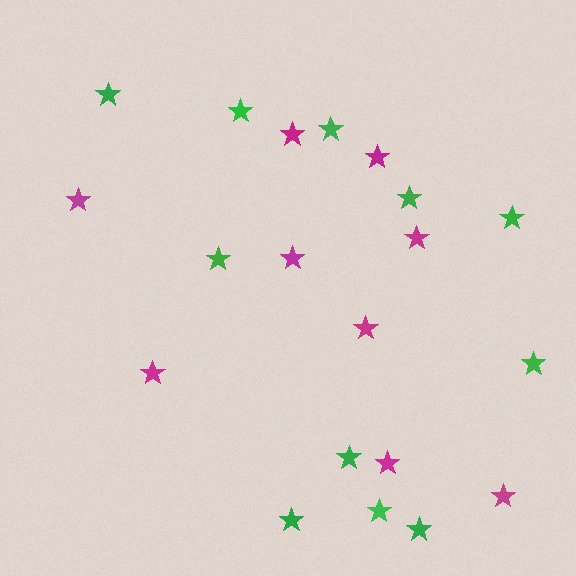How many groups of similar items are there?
There are 2 groups: one group of magenta stars (9) and one group of green stars (11).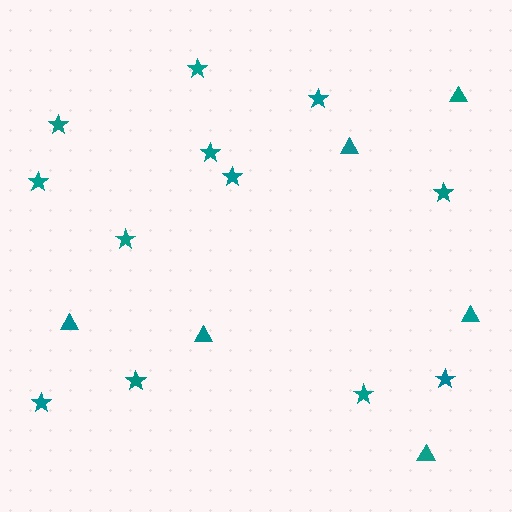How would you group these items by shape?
There are 2 groups: one group of triangles (6) and one group of stars (12).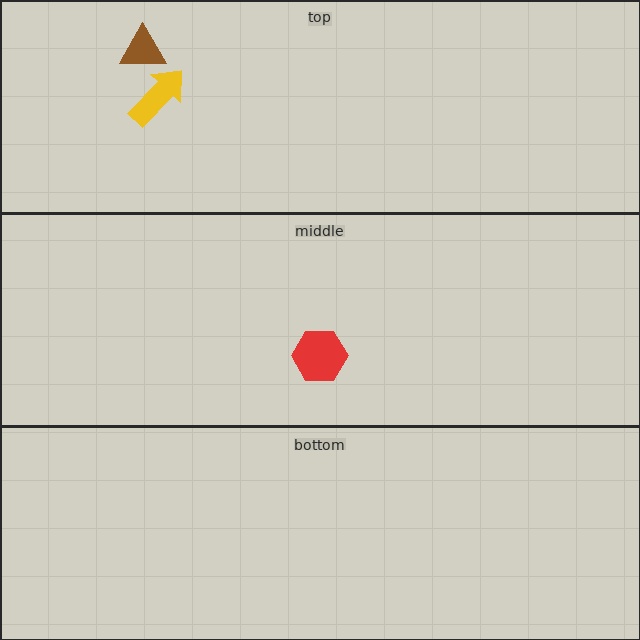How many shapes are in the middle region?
1.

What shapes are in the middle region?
The red hexagon.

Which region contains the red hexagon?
The middle region.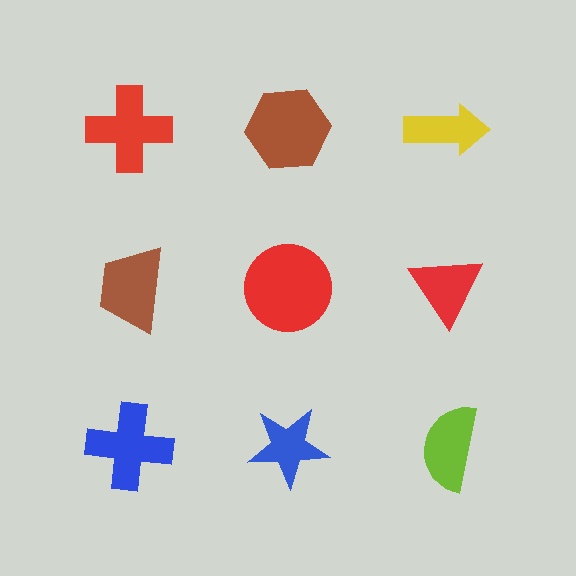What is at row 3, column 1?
A blue cross.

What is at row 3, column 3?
A lime semicircle.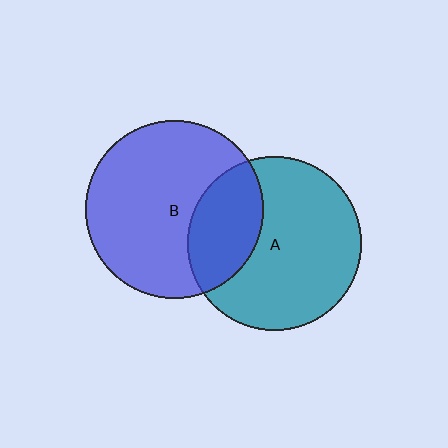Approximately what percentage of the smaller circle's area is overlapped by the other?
Approximately 30%.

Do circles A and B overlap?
Yes.